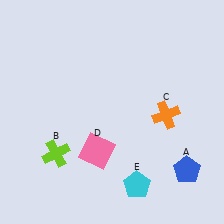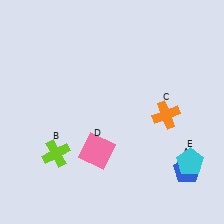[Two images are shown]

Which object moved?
The cyan pentagon (E) moved right.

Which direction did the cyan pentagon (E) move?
The cyan pentagon (E) moved right.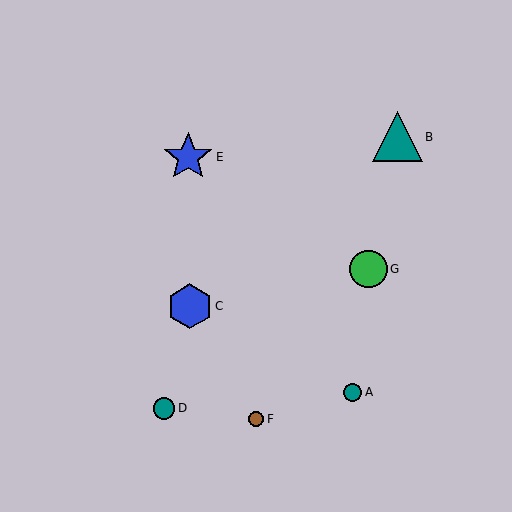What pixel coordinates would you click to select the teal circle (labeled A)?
Click at (353, 392) to select the teal circle A.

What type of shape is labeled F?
Shape F is a brown circle.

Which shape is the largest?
The teal triangle (labeled B) is the largest.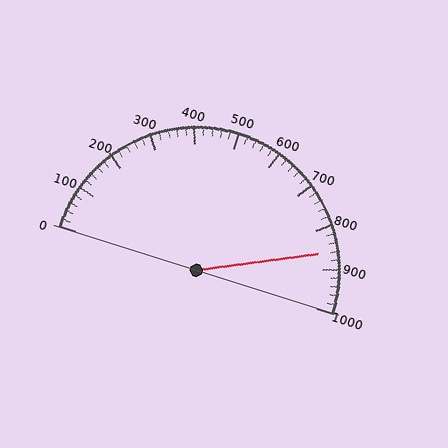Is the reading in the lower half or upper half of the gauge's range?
The reading is in the upper half of the range (0 to 1000).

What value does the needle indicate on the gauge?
The needle indicates approximately 860.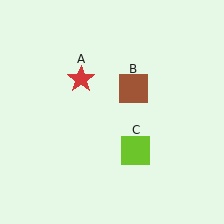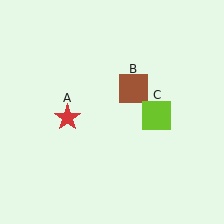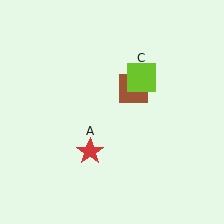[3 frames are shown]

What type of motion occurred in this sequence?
The red star (object A), lime square (object C) rotated counterclockwise around the center of the scene.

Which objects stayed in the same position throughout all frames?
Brown square (object B) remained stationary.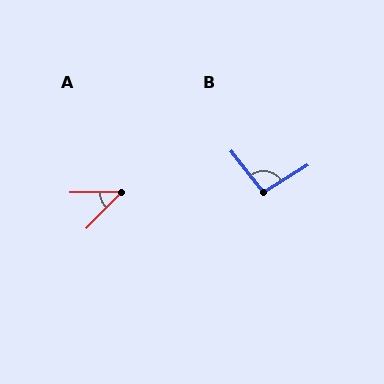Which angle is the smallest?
A, at approximately 45 degrees.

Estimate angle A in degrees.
Approximately 45 degrees.